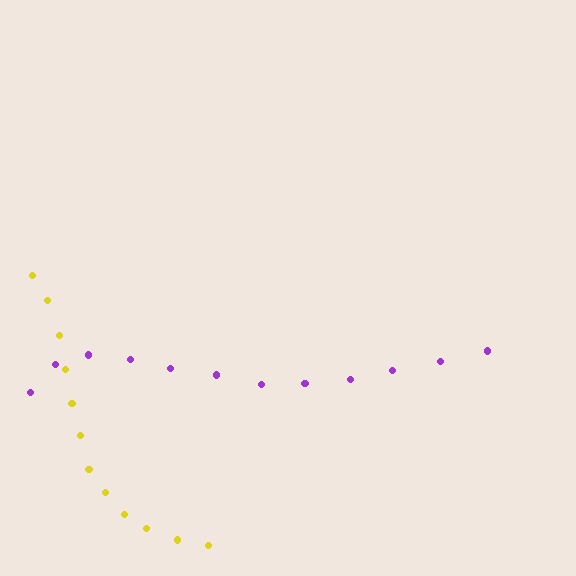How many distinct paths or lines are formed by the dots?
There are 2 distinct paths.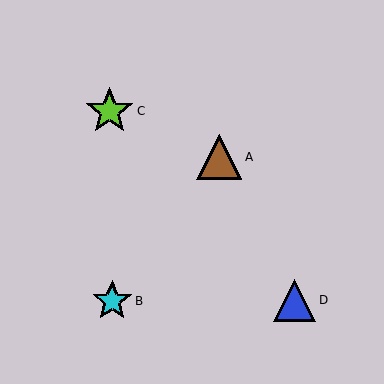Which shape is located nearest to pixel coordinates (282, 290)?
The blue triangle (labeled D) at (295, 300) is nearest to that location.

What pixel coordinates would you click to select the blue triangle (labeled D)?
Click at (295, 300) to select the blue triangle D.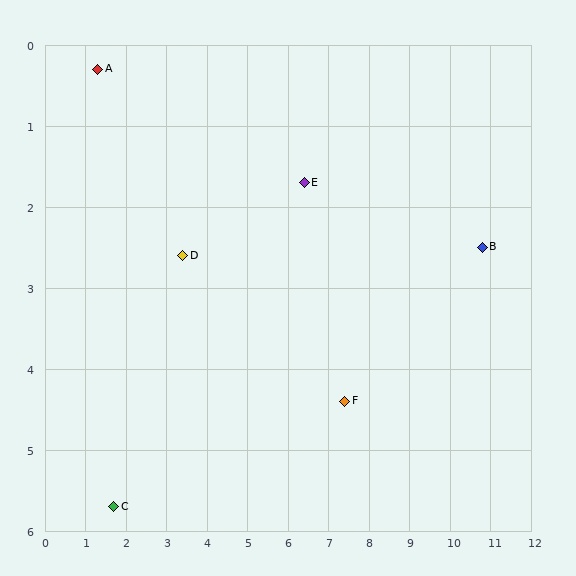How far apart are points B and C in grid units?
Points B and C are about 9.6 grid units apart.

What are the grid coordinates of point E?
Point E is at approximately (6.4, 1.7).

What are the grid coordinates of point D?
Point D is at approximately (3.4, 2.6).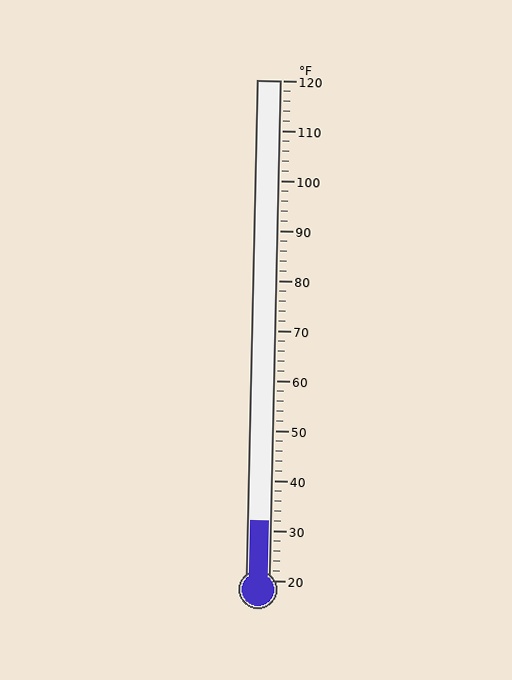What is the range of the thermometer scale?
The thermometer scale ranges from 20°F to 120°F.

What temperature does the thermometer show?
The thermometer shows approximately 32°F.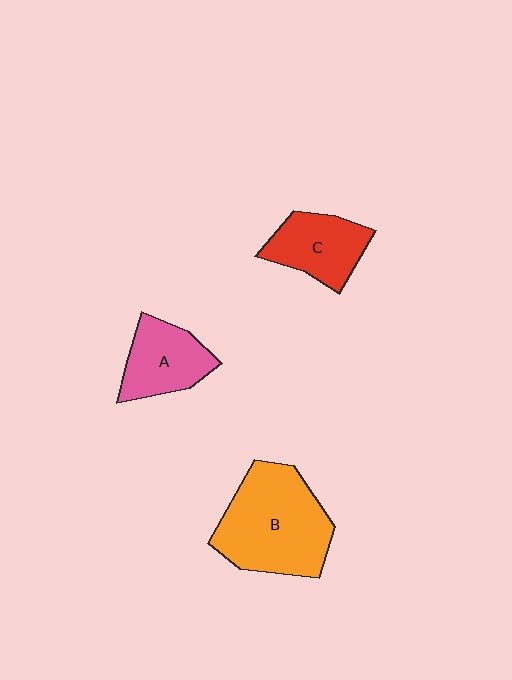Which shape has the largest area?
Shape B (orange).